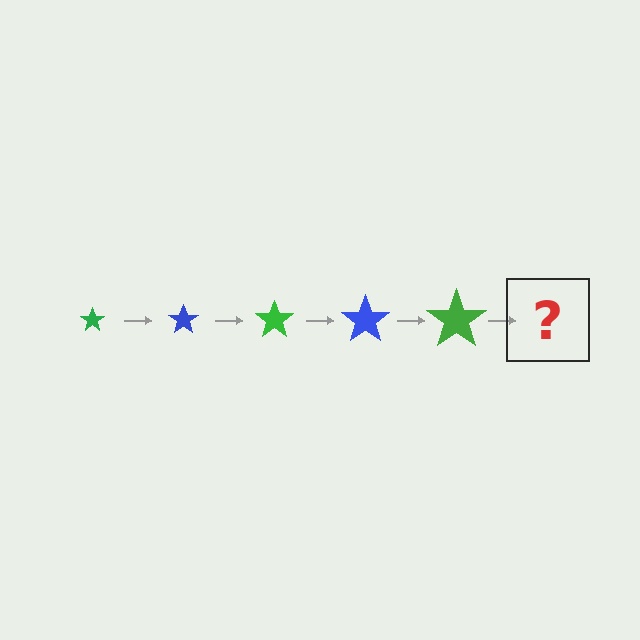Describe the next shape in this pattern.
It should be a blue star, larger than the previous one.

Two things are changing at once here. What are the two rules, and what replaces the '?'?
The two rules are that the star grows larger each step and the color cycles through green and blue. The '?' should be a blue star, larger than the previous one.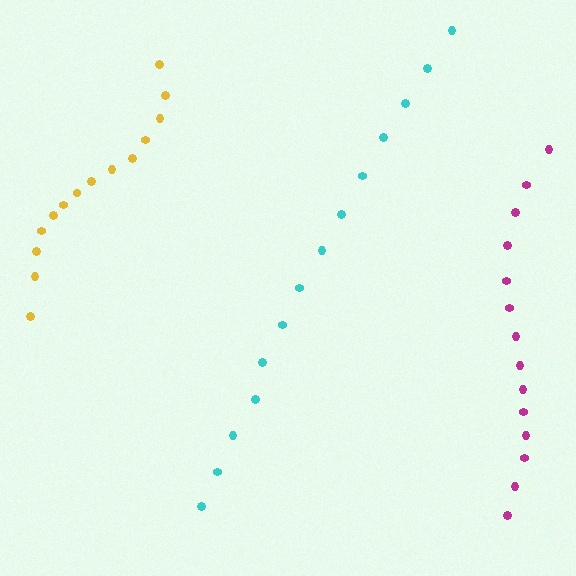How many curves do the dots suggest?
There are 3 distinct paths.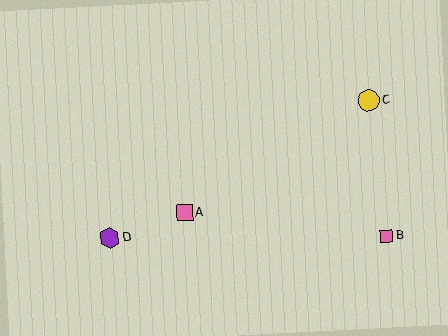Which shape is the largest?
The yellow circle (labeled C) is the largest.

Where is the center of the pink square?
The center of the pink square is at (387, 236).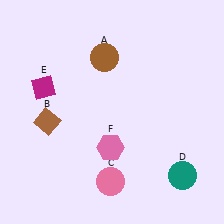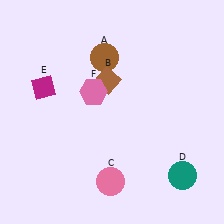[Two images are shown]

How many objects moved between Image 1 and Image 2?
2 objects moved between the two images.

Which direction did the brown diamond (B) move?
The brown diamond (B) moved right.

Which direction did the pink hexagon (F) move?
The pink hexagon (F) moved up.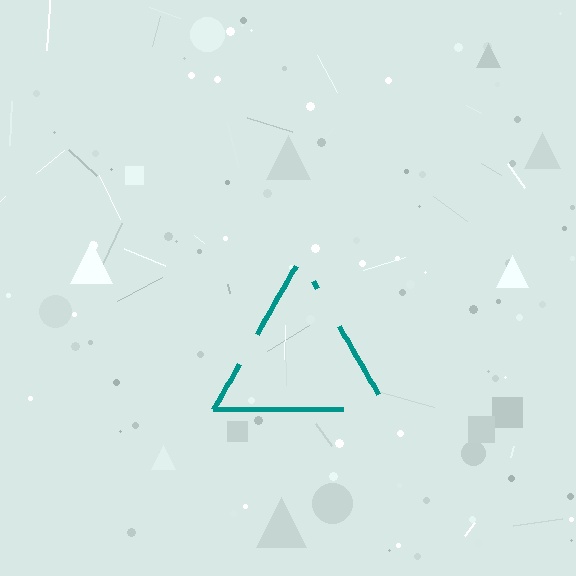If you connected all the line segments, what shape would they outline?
They would outline a triangle.